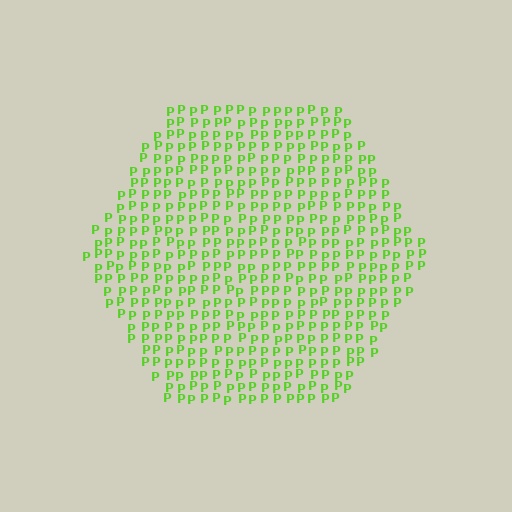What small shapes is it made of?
It is made of small letter P's.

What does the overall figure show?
The overall figure shows a hexagon.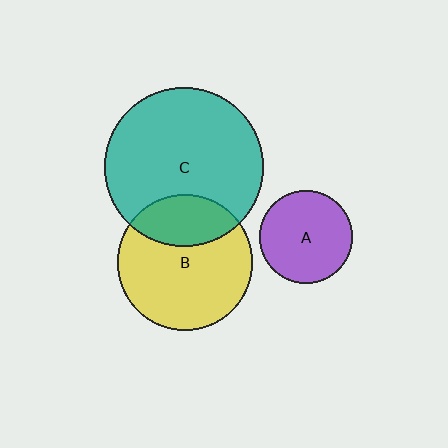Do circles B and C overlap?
Yes.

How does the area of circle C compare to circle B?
Approximately 1.4 times.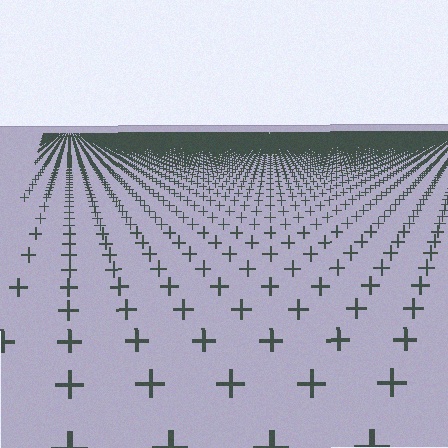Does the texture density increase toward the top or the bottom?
Density increases toward the top.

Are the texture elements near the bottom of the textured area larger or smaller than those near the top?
Larger. Near the bottom, elements are closer to the viewer and appear at a bigger on-screen size.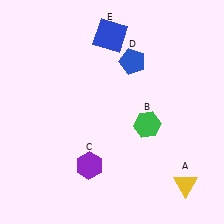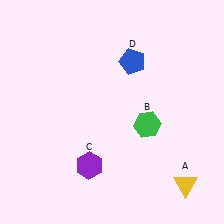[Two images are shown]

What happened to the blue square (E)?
The blue square (E) was removed in Image 2. It was in the top-left area of Image 1.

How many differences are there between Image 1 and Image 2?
There is 1 difference between the two images.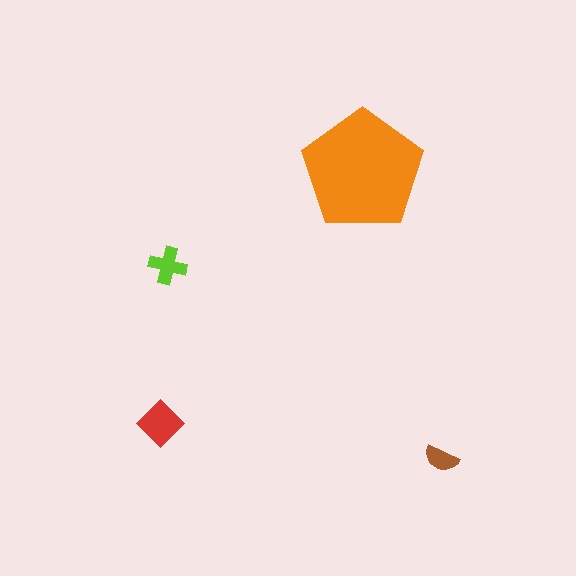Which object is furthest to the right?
The brown semicircle is rightmost.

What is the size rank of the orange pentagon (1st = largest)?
1st.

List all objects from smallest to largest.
The brown semicircle, the lime cross, the red diamond, the orange pentagon.